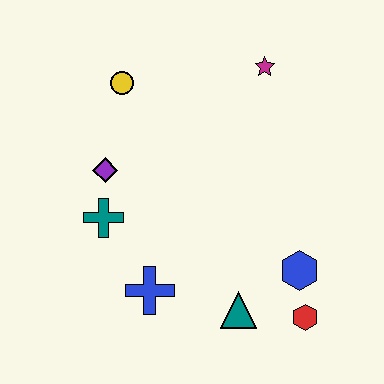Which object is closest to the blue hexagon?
The red hexagon is closest to the blue hexagon.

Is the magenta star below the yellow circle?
No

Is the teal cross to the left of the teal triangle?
Yes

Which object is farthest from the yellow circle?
The red hexagon is farthest from the yellow circle.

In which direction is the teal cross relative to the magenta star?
The teal cross is to the left of the magenta star.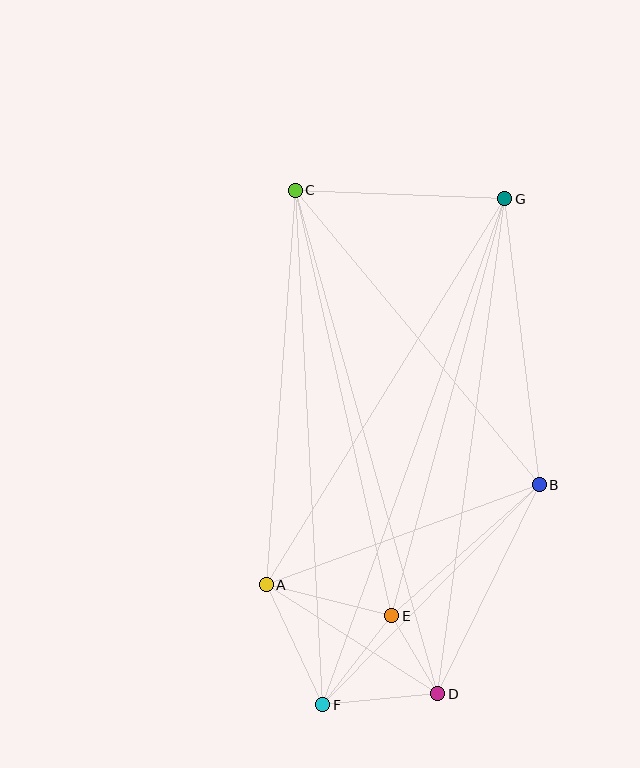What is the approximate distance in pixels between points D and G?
The distance between D and G is approximately 499 pixels.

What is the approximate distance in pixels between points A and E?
The distance between A and E is approximately 129 pixels.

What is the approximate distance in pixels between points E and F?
The distance between E and F is approximately 112 pixels.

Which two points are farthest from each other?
Points F and G are farthest from each other.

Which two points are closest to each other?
Points D and E are closest to each other.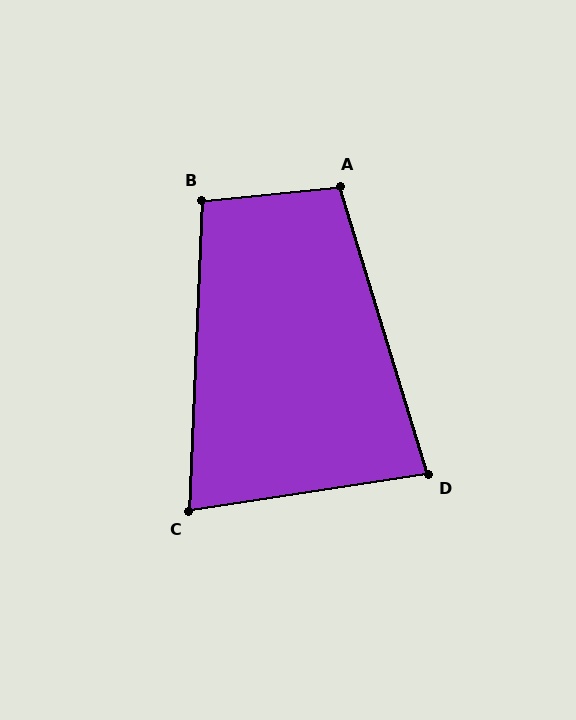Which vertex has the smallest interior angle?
C, at approximately 79 degrees.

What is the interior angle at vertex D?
Approximately 82 degrees (acute).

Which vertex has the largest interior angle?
A, at approximately 101 degrees.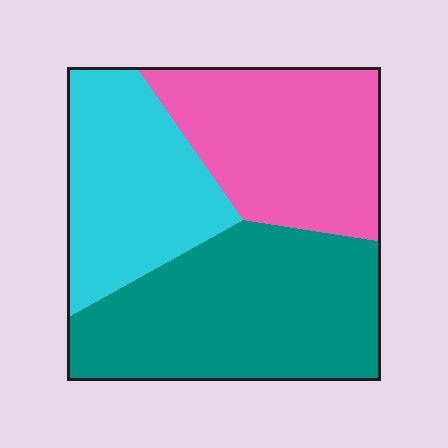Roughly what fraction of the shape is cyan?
Cyan takes up about one quarter (1/4) of the shape.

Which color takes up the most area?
Teal, at roughly 40%.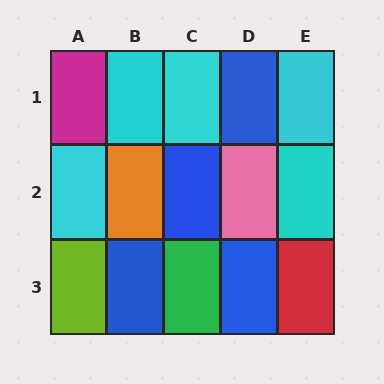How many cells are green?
1 cell is green.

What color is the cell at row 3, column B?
Blue.